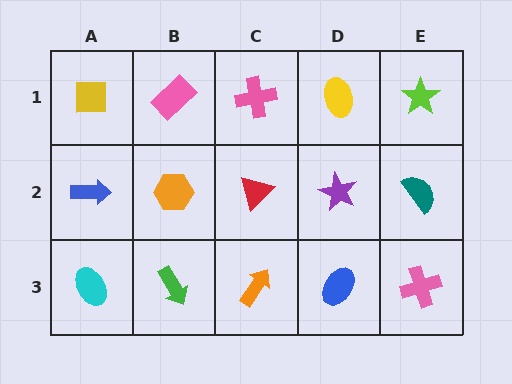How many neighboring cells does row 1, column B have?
3.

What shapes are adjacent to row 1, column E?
A teal semicircle (row 2, column E), a yellow ellipse (row 1, column D).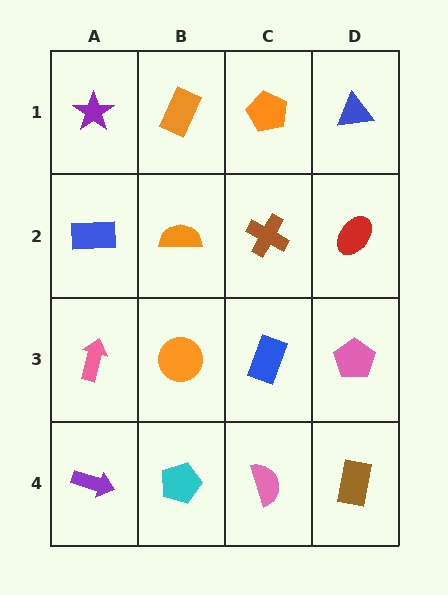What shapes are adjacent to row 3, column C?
A brown cross (row 2, column C), a pink semicircle (row 4, column C), an orange circle (row 3, column B), a pink pentagon (row 3, column D).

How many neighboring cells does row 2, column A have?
3.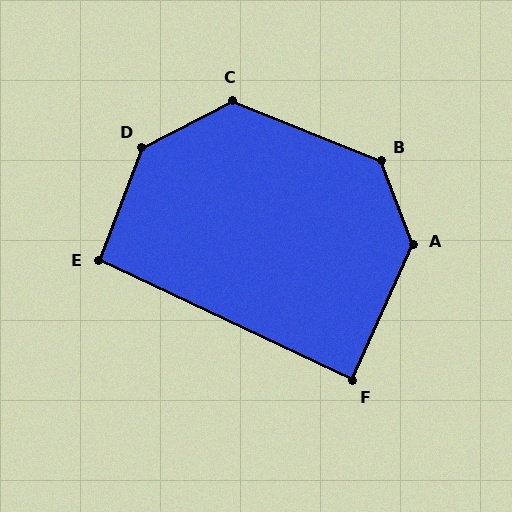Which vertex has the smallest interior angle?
F, at approximately 89 degrees.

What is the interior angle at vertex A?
Approximately 135 degrees (obtuse).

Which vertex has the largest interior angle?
D, at approximately 138 degrees.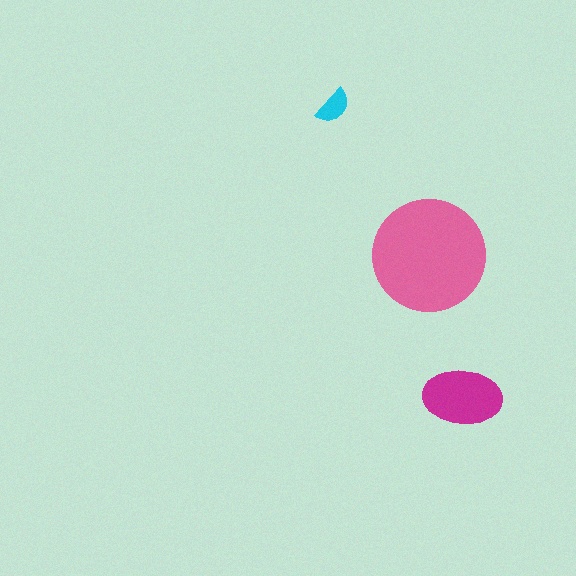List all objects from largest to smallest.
The pink circle, the magenta ellipse, the cyan semicircle.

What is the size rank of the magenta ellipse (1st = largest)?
2nd.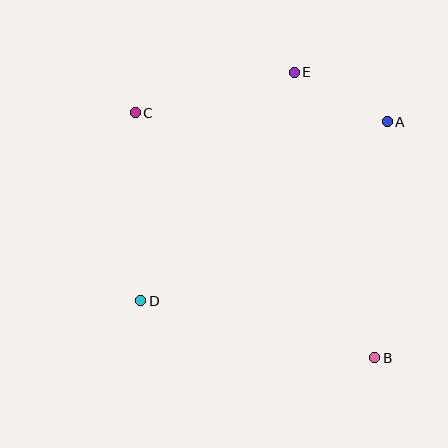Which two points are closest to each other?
Points A and E are closest to each other.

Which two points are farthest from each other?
Points B and C are farthest from each other.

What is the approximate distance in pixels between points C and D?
The distance between C and D is approximately 188 pixels.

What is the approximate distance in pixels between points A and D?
The distance between A and D is approximately 304 pixels.